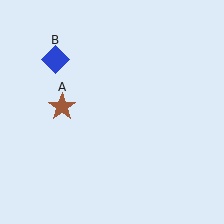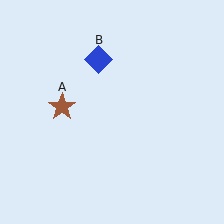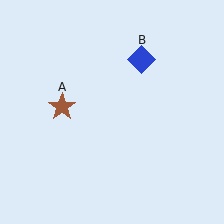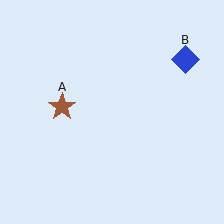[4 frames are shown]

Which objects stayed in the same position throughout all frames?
Brown star (object A) remained stationary.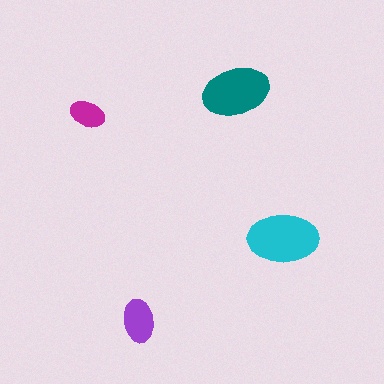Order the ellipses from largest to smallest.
the cyan one, the teal one, the purple one, the magenta one.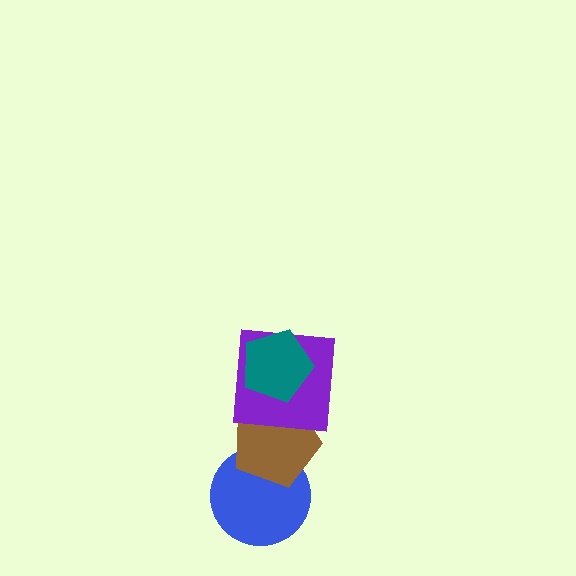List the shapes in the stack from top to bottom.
From top to bottom: the teal pentagon, the purple square, the brown pentagon, the blue circle.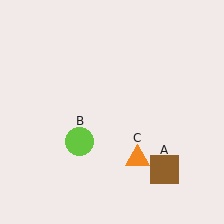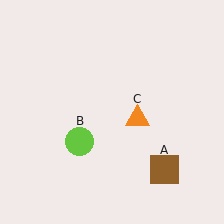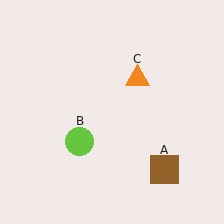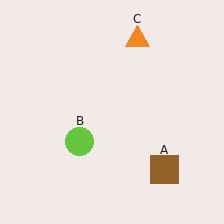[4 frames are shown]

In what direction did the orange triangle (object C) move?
The orange triangle (object C) moved up.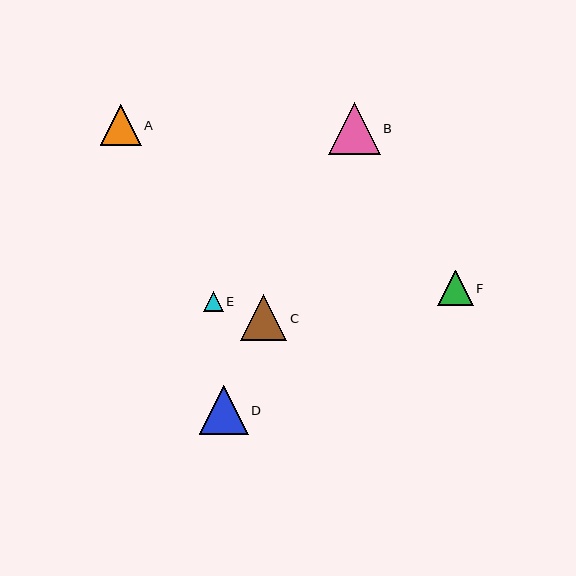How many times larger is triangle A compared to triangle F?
Triangle A is approximately 1.2 times the size of triangle F.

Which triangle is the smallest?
Triangle E is the smallest with a size of approximately 20 pixels.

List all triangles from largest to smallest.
From largest to smallest: B, D, C, A, F, E.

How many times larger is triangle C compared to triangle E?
Triangle C is approximately 2.3 times the size of triangle E.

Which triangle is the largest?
Triangle B is the largest with a size of approximately 52 pixels.